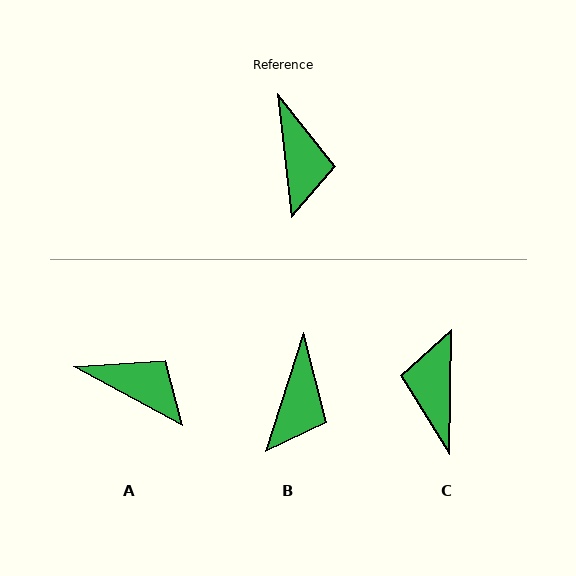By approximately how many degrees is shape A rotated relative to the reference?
Approximately 55 degrees counter-clockwise.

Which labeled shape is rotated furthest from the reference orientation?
C, about 173 degrees away.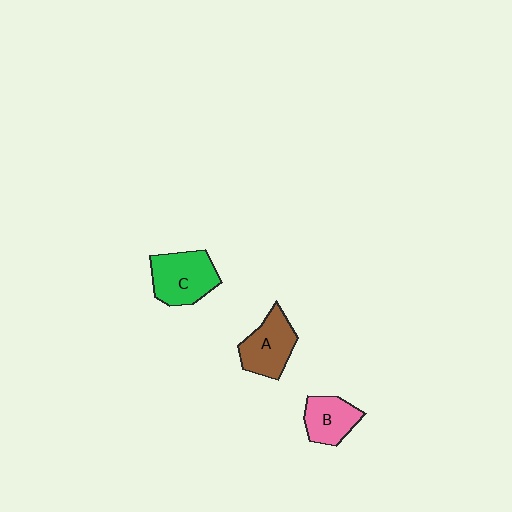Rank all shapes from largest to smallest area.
From largest to smallest: C (green), A (brown), B (pink).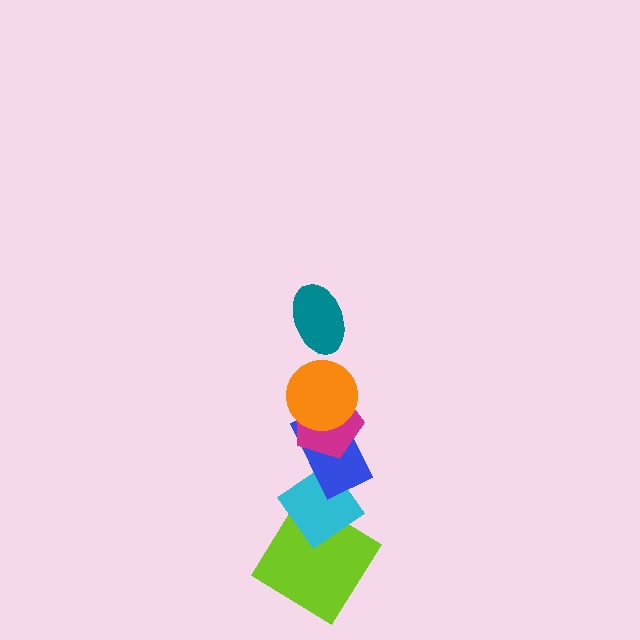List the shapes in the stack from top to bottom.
From top to bottom: the teal ellipse, the orange circle, the magenta pentagon, the blue rectangle, the cyan diamond, the lime diamond.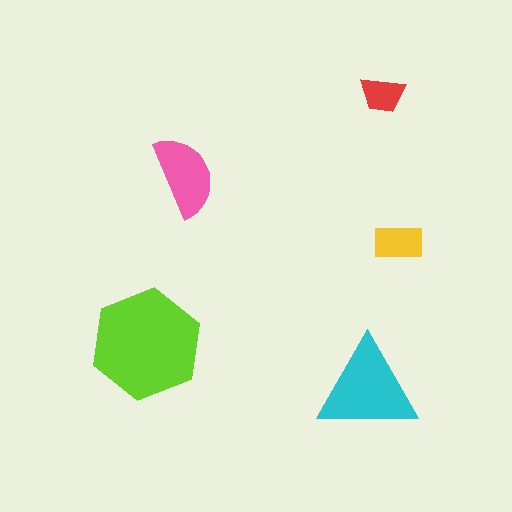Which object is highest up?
The red trapezoid is topmost.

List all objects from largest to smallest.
The lime hexagon, the cyan triangle, the pink semicircle, the yellow rectangle, the red trapezoid.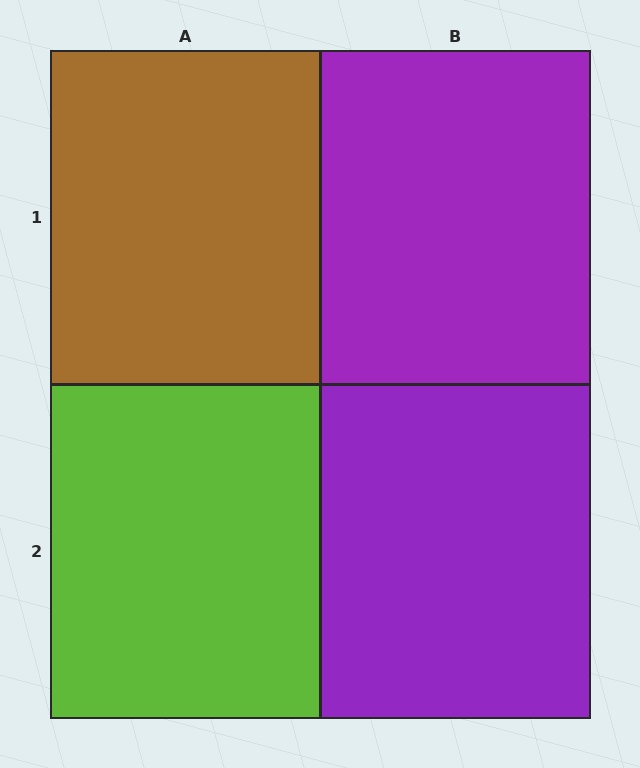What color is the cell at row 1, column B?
Purple.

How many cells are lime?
1 cell is lime.